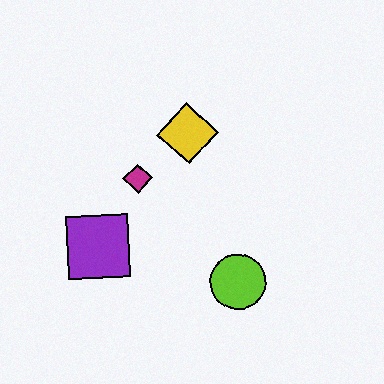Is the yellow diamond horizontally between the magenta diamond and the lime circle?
Yes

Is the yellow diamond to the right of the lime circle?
No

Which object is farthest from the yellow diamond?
The lime circle is farthest from the yellow diamond.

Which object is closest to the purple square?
The magenta diamond is closest to the purple square.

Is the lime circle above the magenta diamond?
No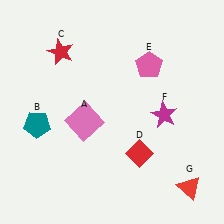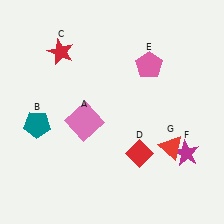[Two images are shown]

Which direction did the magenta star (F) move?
The magenta star (F) moved down.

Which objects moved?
The objects that moved are: the magenta star (F), the red triangle (G).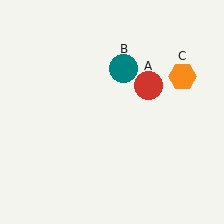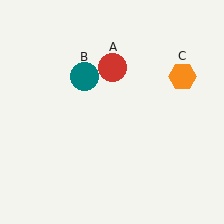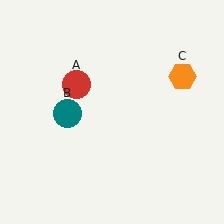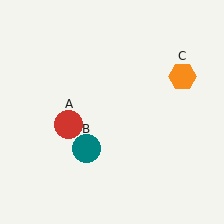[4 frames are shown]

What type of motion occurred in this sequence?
The red circle (object A), teal circle (object B) rotated counterclockwise around the center of the scene.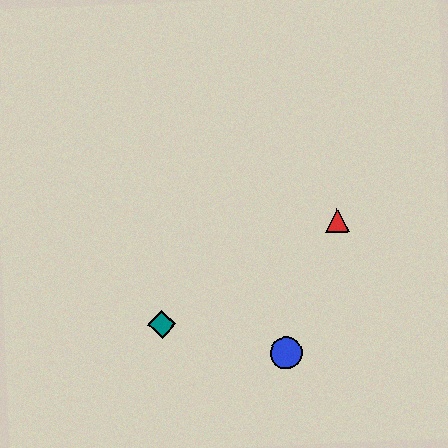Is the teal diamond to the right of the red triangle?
No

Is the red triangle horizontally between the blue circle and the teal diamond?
No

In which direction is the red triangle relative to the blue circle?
The red triangle is above the blue circle.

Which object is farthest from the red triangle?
The teal diamond is farthest from the red triangle.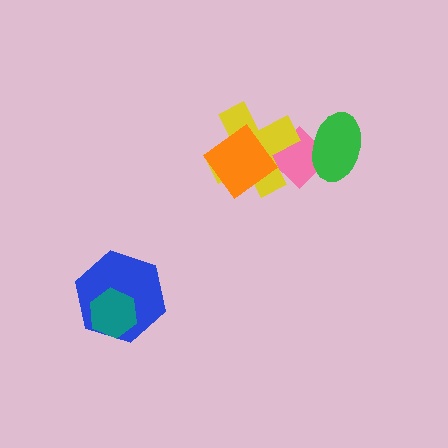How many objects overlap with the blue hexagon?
1 object overlaps with the blue hexagon.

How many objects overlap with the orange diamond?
2 objects overlap with the orange diamond.